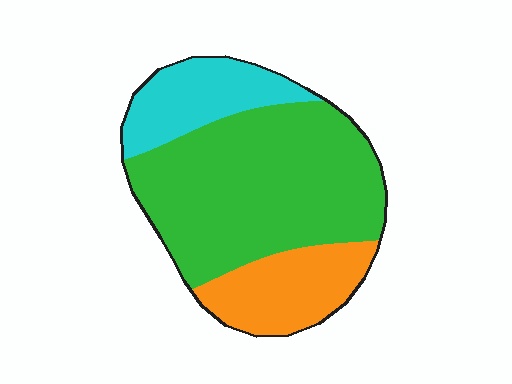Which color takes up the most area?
Green, at roughly 60%.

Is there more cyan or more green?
Green.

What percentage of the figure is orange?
Orange takes up about one fifth (1/5) of the figure.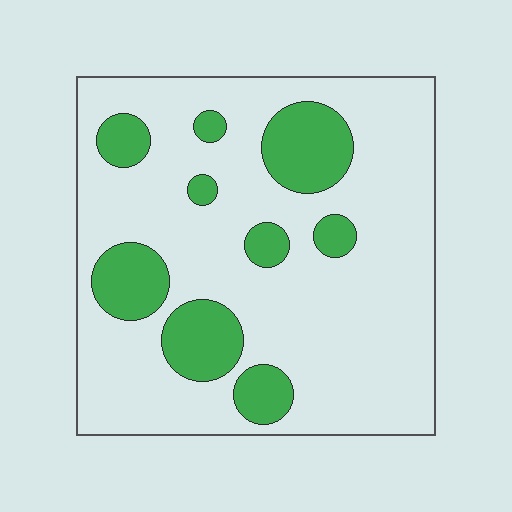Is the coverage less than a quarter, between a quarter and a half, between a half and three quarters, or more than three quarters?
Less than a quarter.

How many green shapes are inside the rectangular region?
9.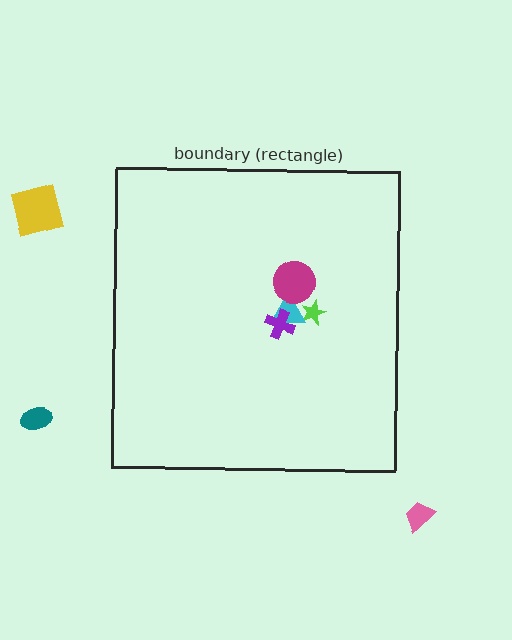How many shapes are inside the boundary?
4 inside, 3 outside.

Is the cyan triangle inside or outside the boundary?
Inside.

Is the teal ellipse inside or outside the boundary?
Outside.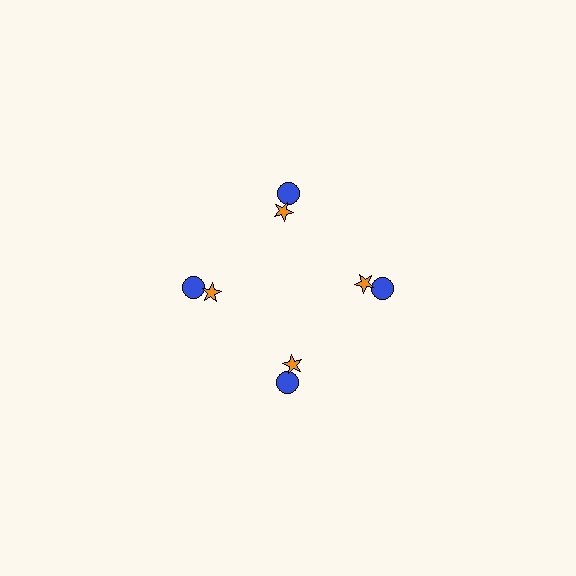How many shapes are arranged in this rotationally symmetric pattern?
There are 8 shapes, arranged in 4 groups of 2.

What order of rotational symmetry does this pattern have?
This pattern has 4-fold rotational symmetry.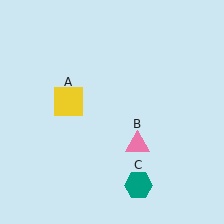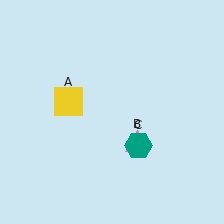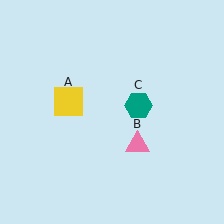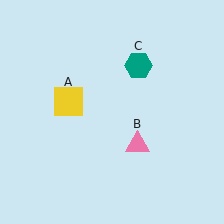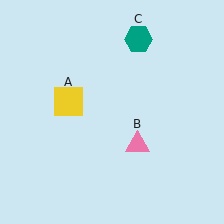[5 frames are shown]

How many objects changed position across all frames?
1 object changed position: teal hexagon (object C).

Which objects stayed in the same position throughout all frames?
Yellow square (object A) and pink triangle (object B) remained stationary.